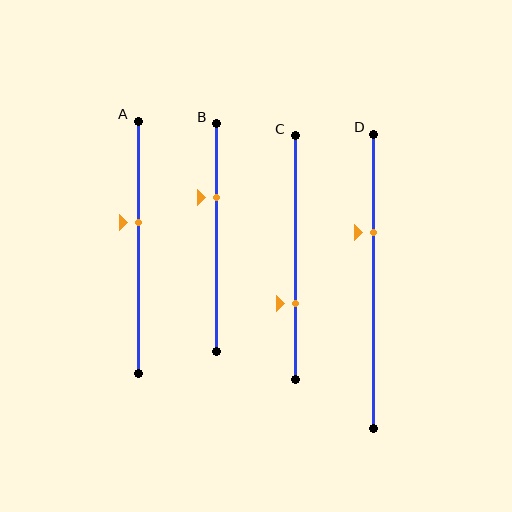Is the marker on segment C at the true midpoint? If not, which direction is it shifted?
No, the marker on segment C is shifted downward by about 19% of the segment length.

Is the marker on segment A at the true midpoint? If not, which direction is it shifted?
No, the marker on segment A is shifted upward by about 10% of the segment length.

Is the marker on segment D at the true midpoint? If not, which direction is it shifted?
No, the marker on segment D is shifted upward by about 17% of the segment length.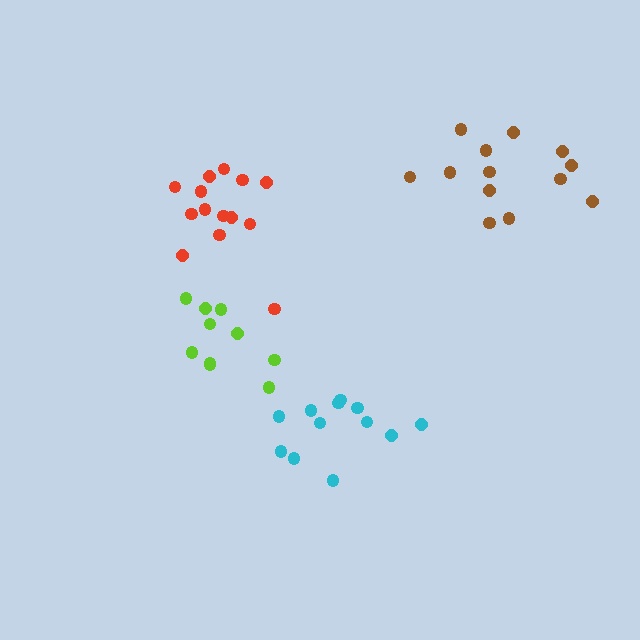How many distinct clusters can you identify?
There are 4 distinct clusters.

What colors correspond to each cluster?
The clusters are colored: cyan, red, lime, brown.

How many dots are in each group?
Group 1: 12 dots, Group 2: 14 dots, Group 3: 10 dots, Group 4: 13 dots (49 total).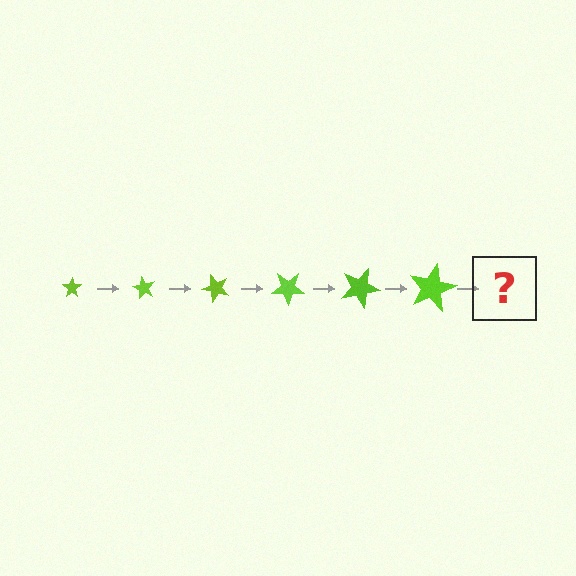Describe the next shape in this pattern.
It should be a star, larger than the previous one and rotated 360 degrees from the start.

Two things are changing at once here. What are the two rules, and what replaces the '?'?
The two rules are that the star grows larger each step and it rotates 60 degrees each step. The '?' should be a star, larger than the previous one and rotated 360 degrees from the start.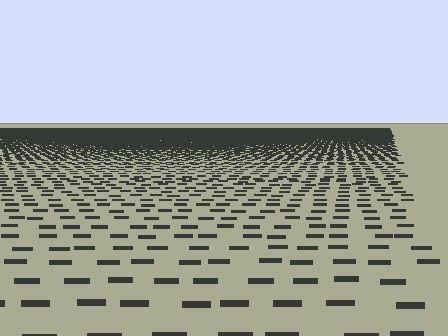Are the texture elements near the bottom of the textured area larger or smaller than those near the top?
Larger. Near the bottom, elements are closer to the viewer and appear at a bigger on-screen size.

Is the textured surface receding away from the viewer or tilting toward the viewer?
The surface is receding away from the viewer. Texture elements get smaller and denser toward the top.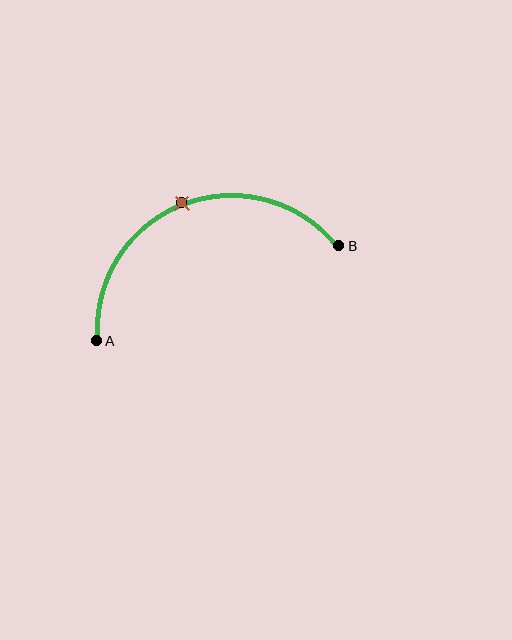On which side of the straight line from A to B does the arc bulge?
The arc bulges above the straight line connecting A and B.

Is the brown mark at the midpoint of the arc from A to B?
Yes. The brown mark lies on the arc at equal arc-length from both A and B — it is the arc midpoint.